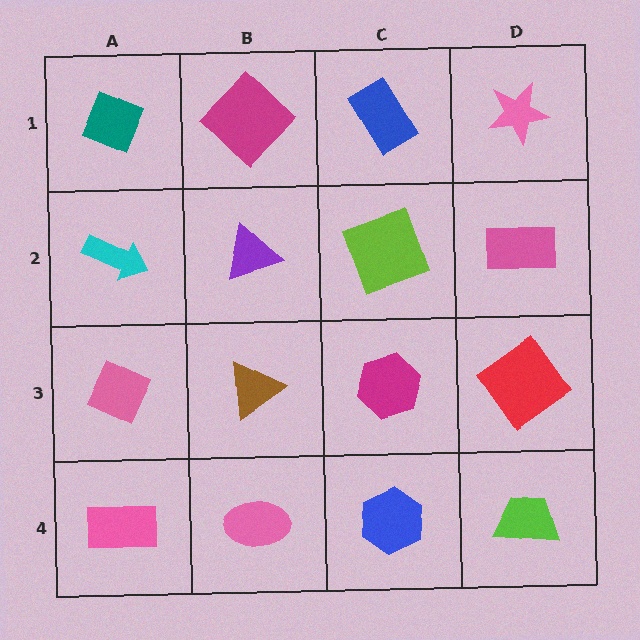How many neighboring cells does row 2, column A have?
3.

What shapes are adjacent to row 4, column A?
A pink diamond (row 3, column A), a pink ellipse (row 4, column B).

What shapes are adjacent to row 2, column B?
A magenta diamond (row 1, column B), a brown triangle (row 3, column B), a cyan arrow (row 2, column A), a lime square (row 2, column C).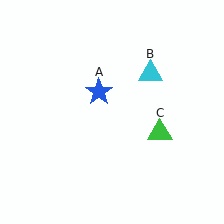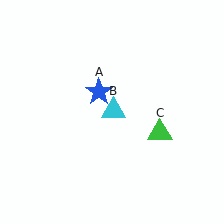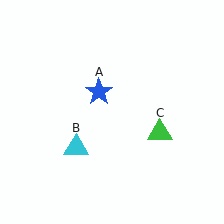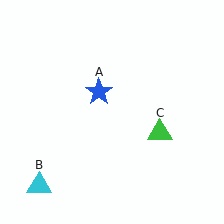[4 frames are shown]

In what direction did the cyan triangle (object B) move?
The cyan triangle (object B) moved down and to the left.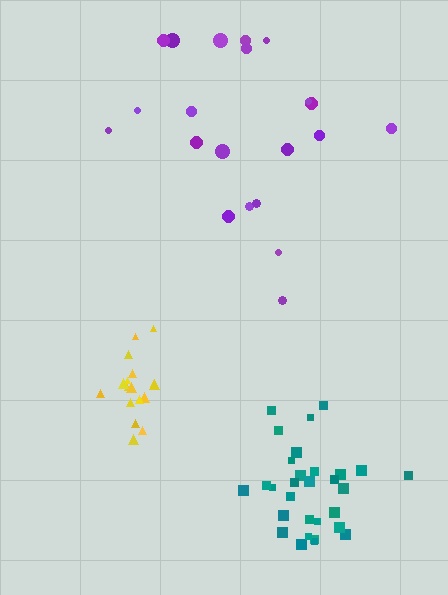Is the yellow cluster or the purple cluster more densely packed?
Yellow.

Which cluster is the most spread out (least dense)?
Purple.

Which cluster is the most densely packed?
Yellow.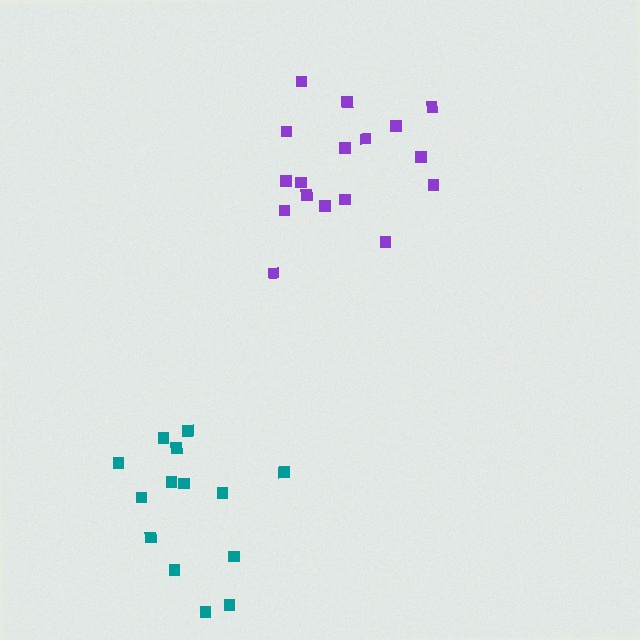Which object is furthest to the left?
The teal cluster is leftmost.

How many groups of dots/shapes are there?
There are 2 groups.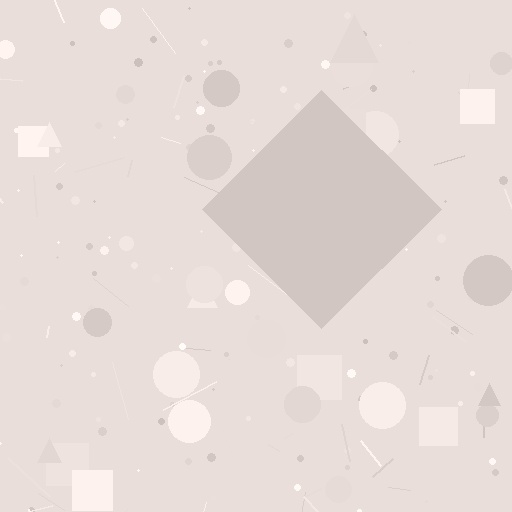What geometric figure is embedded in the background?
A diamond is embedded in the background.